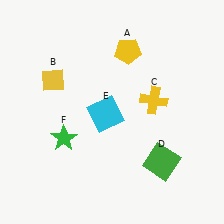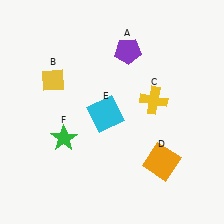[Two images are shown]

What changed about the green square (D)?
In Image 1, D is green. In Image 2, it changed to orange.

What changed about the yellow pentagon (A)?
In Image 1, A is yellow. In Image 2, it changed to purple.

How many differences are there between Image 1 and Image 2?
There are 2 differences between the two images.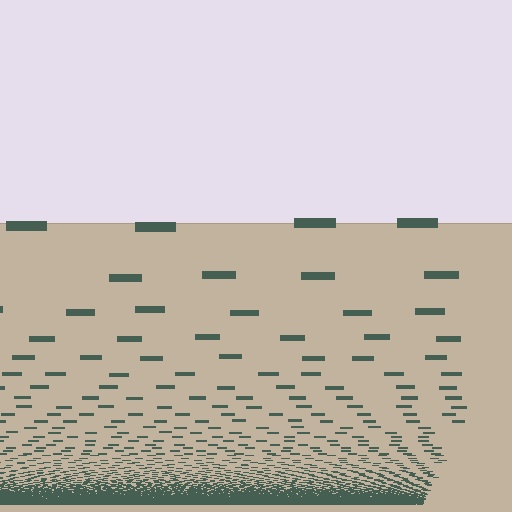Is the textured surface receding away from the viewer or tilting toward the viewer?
The surface appears to tilt toward the viewer. Texture elements get larger and sparser toward the top.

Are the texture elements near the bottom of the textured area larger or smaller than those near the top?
Smaller. The gradient is inverted — elements near the bottom are smaller and denser.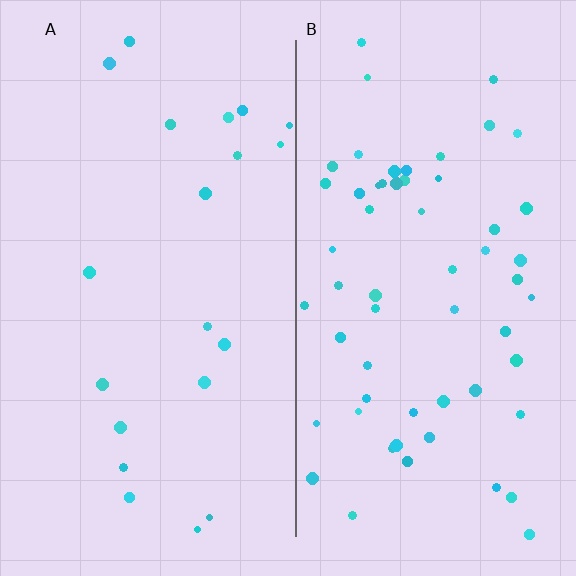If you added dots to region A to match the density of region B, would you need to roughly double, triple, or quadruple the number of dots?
Approximately triple.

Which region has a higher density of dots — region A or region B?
B (the right).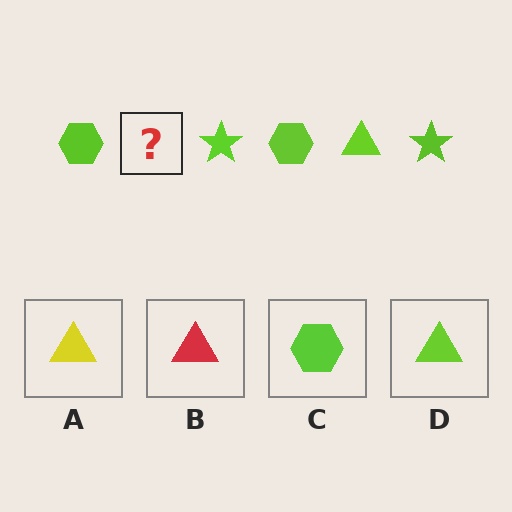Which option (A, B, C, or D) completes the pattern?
D.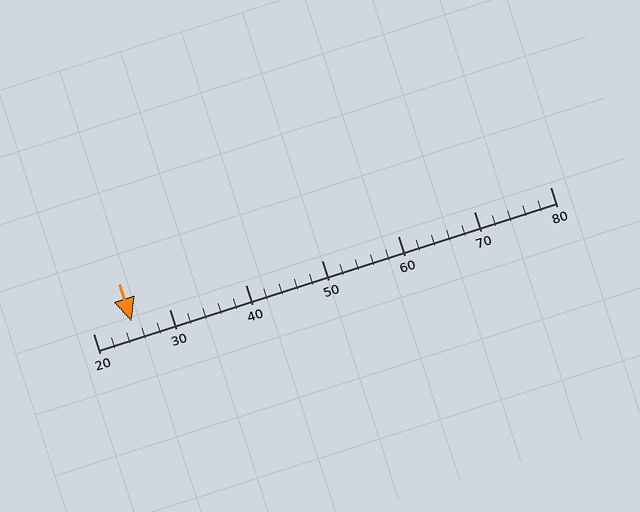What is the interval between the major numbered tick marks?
The major tick marks are spaced 10 units apart.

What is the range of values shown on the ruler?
The ruler shows values from 20 to 80.